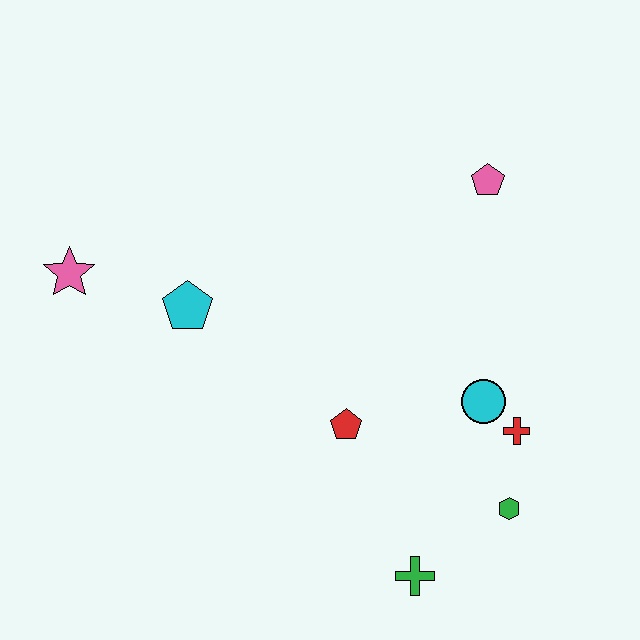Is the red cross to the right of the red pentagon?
Yes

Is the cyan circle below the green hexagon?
No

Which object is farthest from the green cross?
The pink star is farthest from the green cross.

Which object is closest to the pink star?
The cyan pentagon is closest to the pink star.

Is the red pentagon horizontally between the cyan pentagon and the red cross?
Yes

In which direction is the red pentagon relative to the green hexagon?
The red pentagon is to the left of the green hexagon.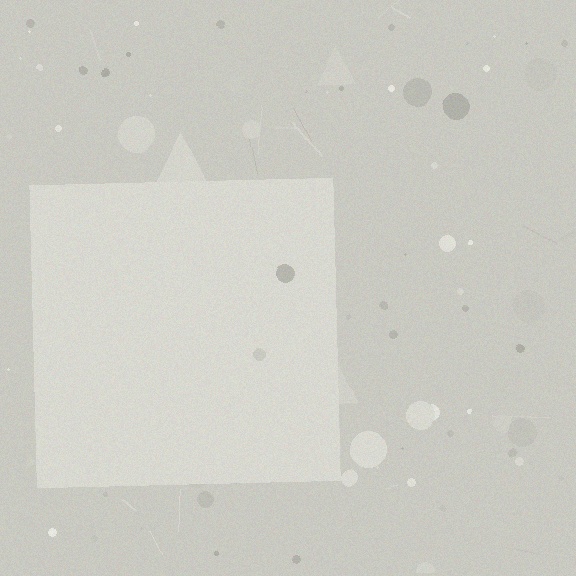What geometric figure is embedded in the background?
A square is embedded in the background.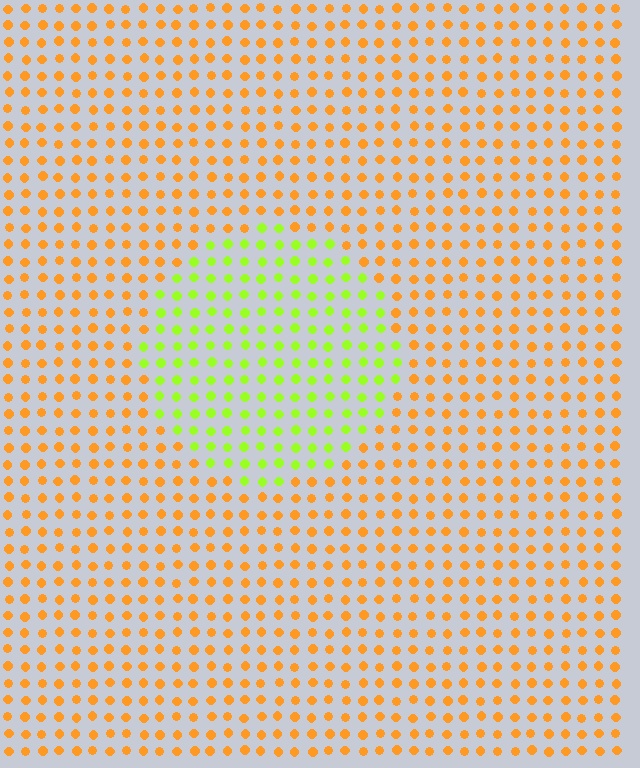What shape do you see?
I see a circle.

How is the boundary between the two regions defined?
The boundary is defined purely by a slight shift in hue (about 56 degrees). Spacing, size, and orientation are identical on both sides.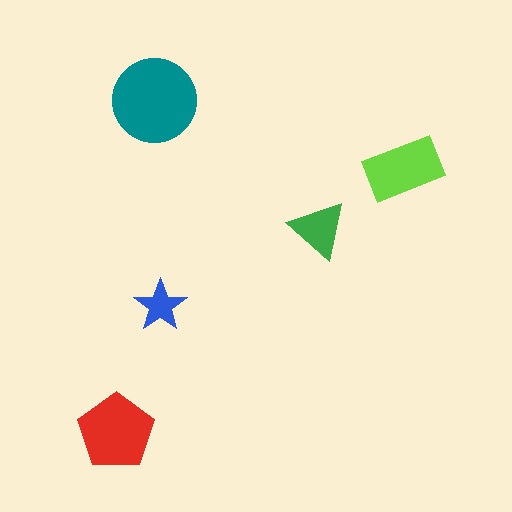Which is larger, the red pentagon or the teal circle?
The teal circle.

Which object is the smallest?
The blue star.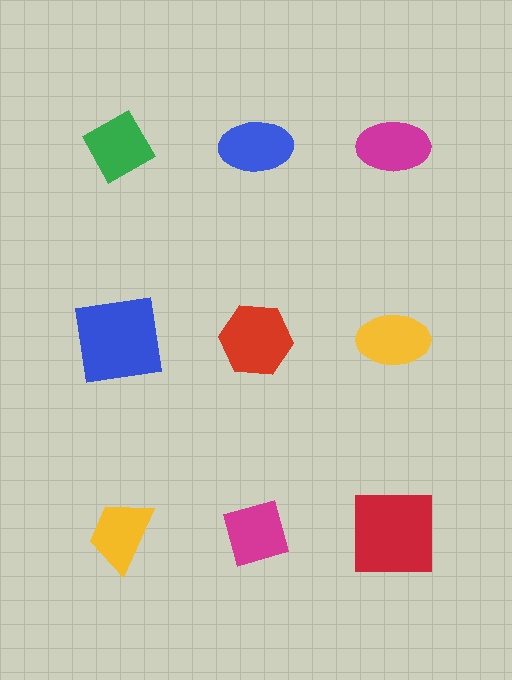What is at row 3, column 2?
A magenta diamond.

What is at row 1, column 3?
A magenta ellipse.